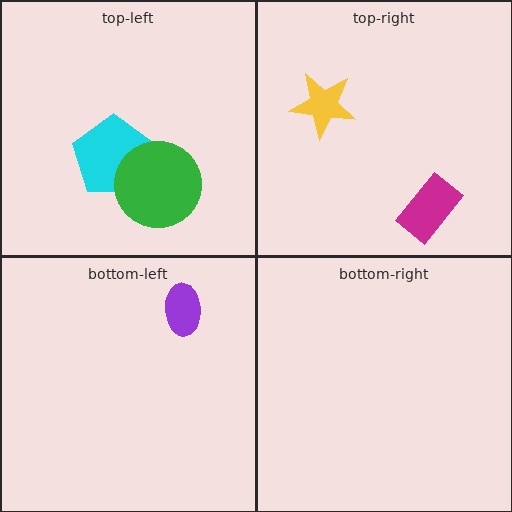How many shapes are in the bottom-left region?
1.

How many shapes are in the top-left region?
2.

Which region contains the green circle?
The top-left region.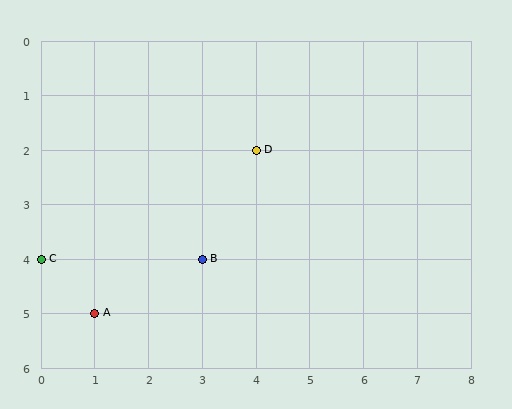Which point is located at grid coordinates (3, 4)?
Point B is at (3, 4).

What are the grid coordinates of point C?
Point C is at grid coordinates (0, 4).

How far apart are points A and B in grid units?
Points A and B are 2 columns and 1 row apart (about 2.2 grid units diagonally).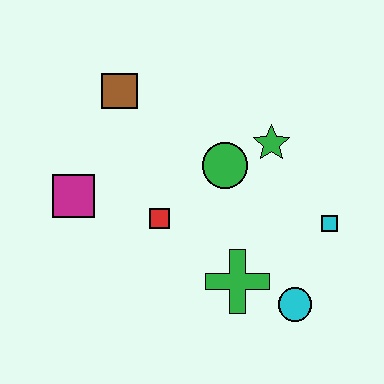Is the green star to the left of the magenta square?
No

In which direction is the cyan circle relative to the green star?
The cyan circle is below the green star.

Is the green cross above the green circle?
No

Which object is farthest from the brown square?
The cyan circle is farthest from the brown square.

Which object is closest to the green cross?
The cyan circle is closest to the green cross.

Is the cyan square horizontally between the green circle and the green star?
No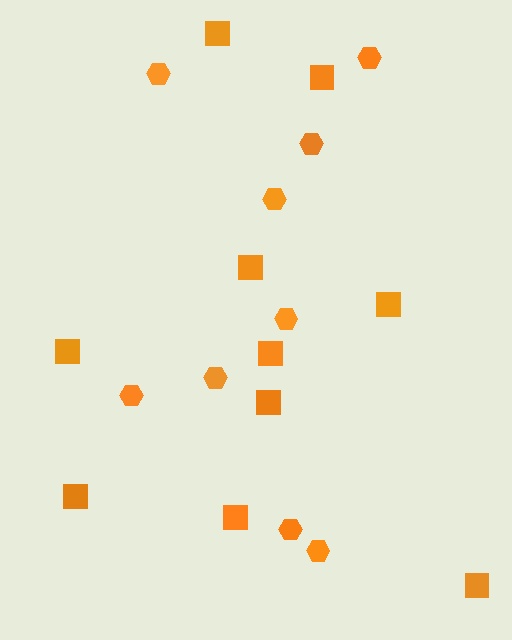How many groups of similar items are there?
There are 2 groups: one group of squares (10) and one group of hexagons (9).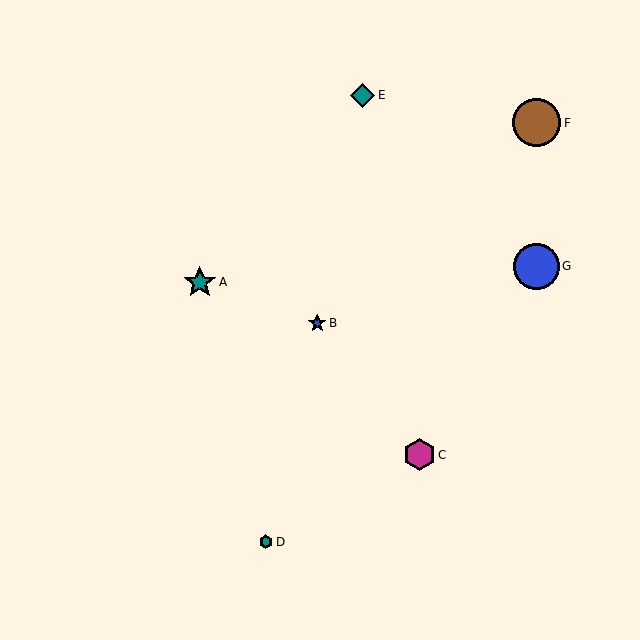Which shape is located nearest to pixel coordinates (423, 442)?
The magenta hexagon (labeled C) at (419, 455) is nearest to that location.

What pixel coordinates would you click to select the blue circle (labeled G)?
Click at (536, 266) to select the blue circle G.